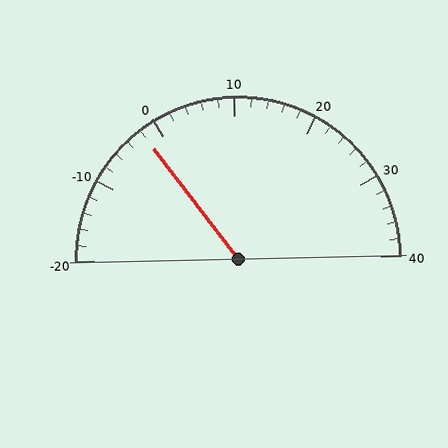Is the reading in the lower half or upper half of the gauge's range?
The reading is in the lower half of the range (-20 to 40).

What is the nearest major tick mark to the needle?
The nearest major tick mark is 0.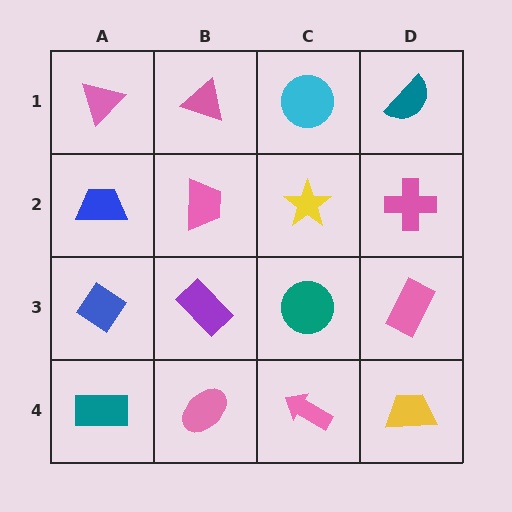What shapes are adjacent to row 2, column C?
A cyan circle (row 1, column C), a teal circle (row 3, column C), a pink trapezoid (row 2, column B), a pink cross (row 2, column D).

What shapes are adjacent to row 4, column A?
A blue diamond (row 3, column A), a pink ellipse (row 4, column B).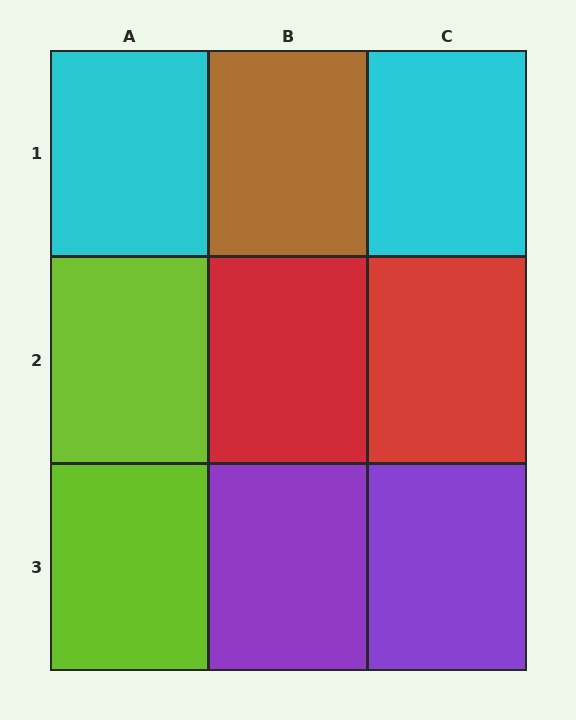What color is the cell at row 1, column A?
Cyan.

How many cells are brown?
1 cell is brown.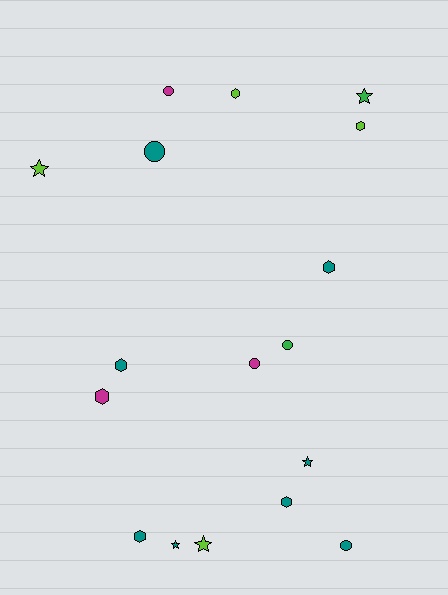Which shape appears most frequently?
Hexagon, with 7 objects.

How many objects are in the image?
There are 17 objects.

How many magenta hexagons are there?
There is 1 magenta hexagon.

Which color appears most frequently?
Teal, with 8 objects.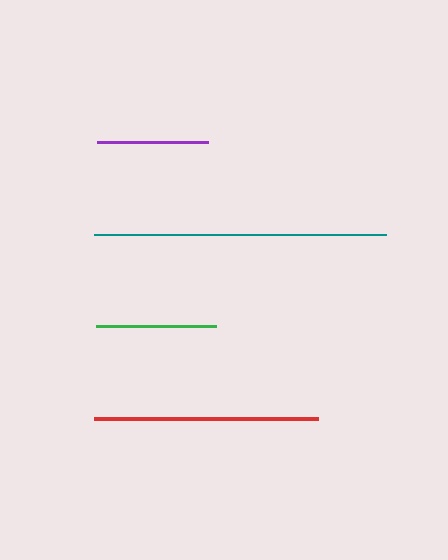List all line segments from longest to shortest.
From longest to shortest: teal, red, green, purple.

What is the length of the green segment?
The green segment is approximately 120 pixels long.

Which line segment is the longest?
The teal line is the longest at approximately 293 pixels.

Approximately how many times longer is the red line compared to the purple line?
The red line is approximately 2.0 times the length of the purple line.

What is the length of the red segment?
The red segment is approximately 224 pixels long.